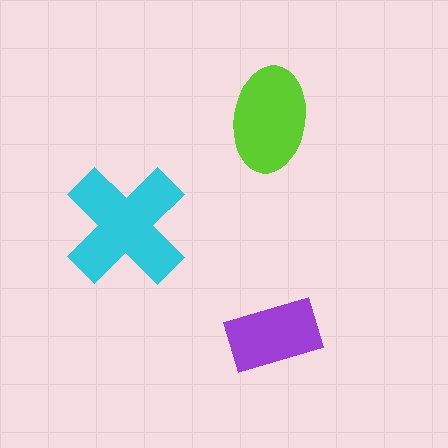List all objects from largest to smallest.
The cyan cross, the lime ellipse, the purple rectangle.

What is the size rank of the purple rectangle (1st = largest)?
3rd.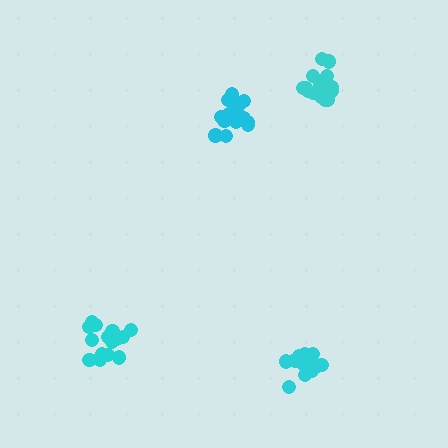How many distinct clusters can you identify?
There are 4 distinct clusters.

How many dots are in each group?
Group 1: 16 dots, Group 2: 18 dots, Group 3: 13 dots, Group 4: 17 dots (64 total).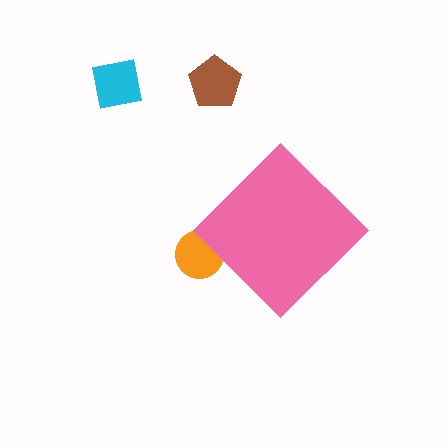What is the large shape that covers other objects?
A pink diamond.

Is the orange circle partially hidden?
Yes, the orange circle is partially hidden behind the pink diamond.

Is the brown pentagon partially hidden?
No, the brown pentagon is fully visible.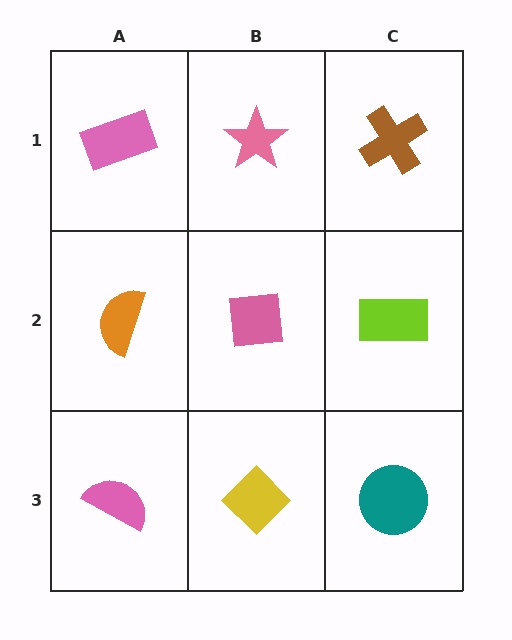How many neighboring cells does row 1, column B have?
3.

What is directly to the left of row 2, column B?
An orange semicircle.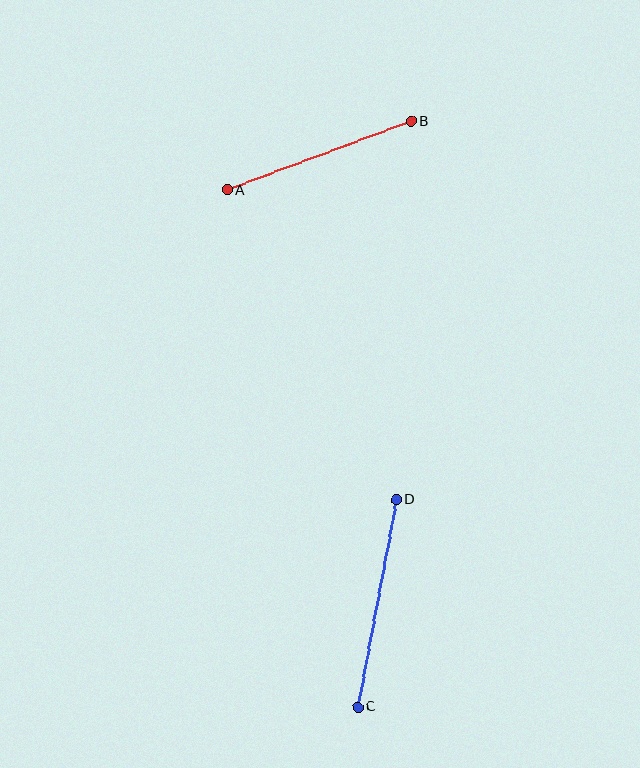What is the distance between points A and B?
The distance is approximately 196 pixels.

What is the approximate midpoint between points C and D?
The midpoint is at approximately (377, 603) pixels.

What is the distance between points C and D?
The distance is approximately 211 pixels.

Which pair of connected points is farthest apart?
Points C and D are farthest apart.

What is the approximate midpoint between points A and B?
The midpoint is at approximately (319, 156) pixels.